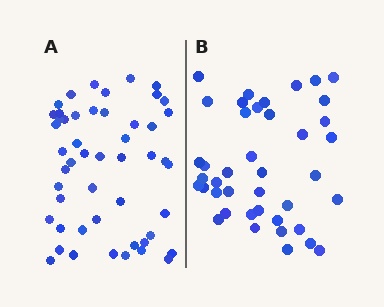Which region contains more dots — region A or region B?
Region A (the left region) has more dots.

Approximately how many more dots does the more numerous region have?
Region A has roughly 8 or so more dots than region B.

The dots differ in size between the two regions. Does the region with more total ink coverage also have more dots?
No. Region B has more total ink coverage because its dots are larger, but region A actually contains more individual dots. Total area can be misleading — the number of items is what matters here.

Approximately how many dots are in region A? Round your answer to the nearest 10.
About 50 dots.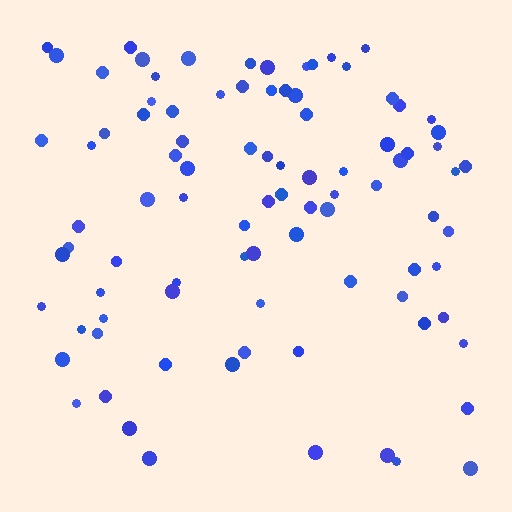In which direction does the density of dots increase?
From bottom to top, with the top side densest.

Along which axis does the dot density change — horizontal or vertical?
Vertical.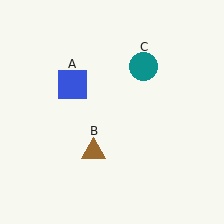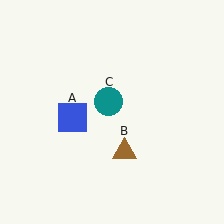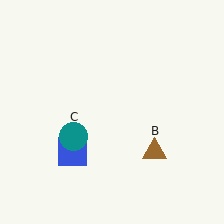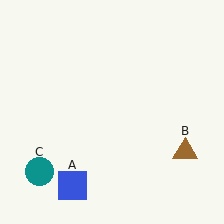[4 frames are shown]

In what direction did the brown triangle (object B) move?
The brown triangle (object B) moved right.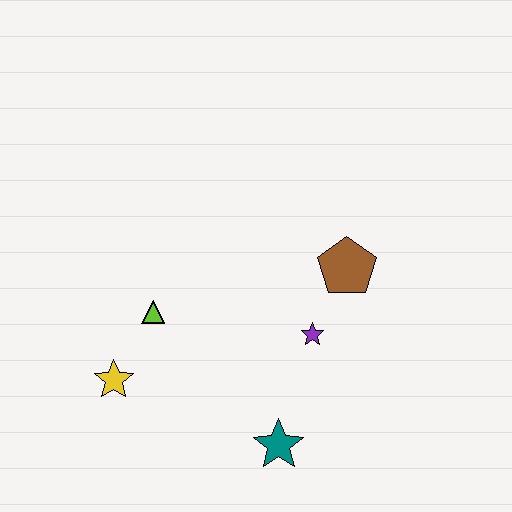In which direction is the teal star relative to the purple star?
The teal star is below the purple star.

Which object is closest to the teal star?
The purple star is closest to the teal star.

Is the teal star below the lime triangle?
Yes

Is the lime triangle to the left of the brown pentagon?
Yes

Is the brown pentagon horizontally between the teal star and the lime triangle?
No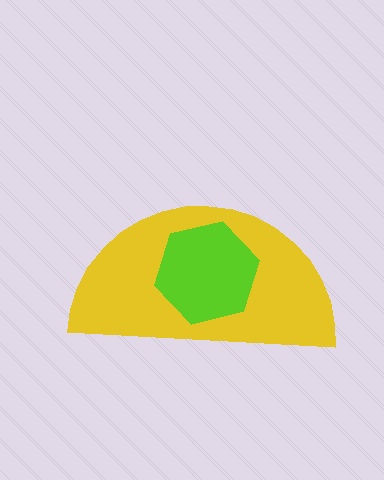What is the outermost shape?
The yellow semicircle.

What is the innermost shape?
The lime hexagon.